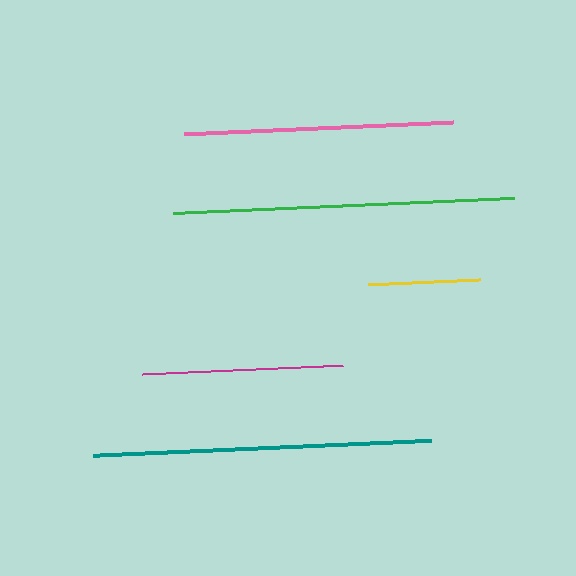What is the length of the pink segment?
The pink segment is approximately 269 pixels long.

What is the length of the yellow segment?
The yellow segment is approximately 113 pixels long.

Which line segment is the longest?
The green line is the longest at approximately 341 pixels.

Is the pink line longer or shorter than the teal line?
The teal line is longer than the pink line.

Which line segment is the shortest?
The yellow line is the shortest at approximately 113 pixels.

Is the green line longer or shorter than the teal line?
The green line is longer than the teal line.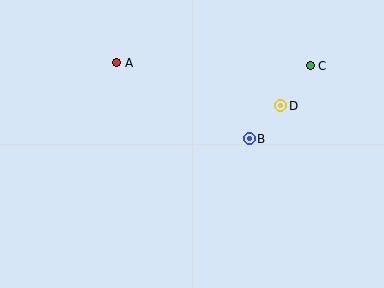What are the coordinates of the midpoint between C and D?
The midpoint between C and D is at (295, 86).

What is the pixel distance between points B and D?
The distance between B and D is 46 pixels.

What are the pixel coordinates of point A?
Point A is at (117, 63).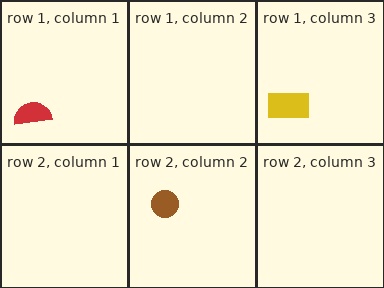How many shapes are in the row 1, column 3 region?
1.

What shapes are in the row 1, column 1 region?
The red semicircle.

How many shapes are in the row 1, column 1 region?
1.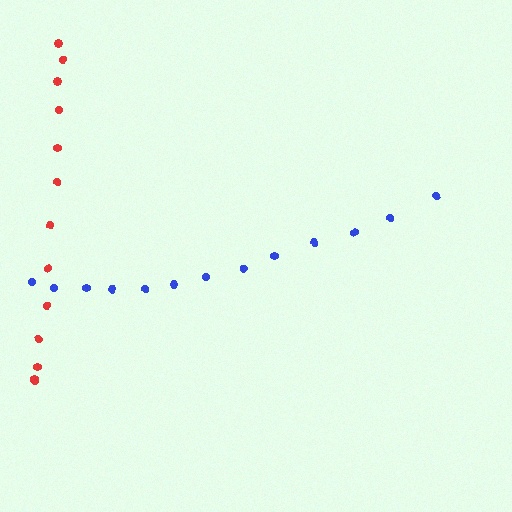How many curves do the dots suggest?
There are 2 distinct paths.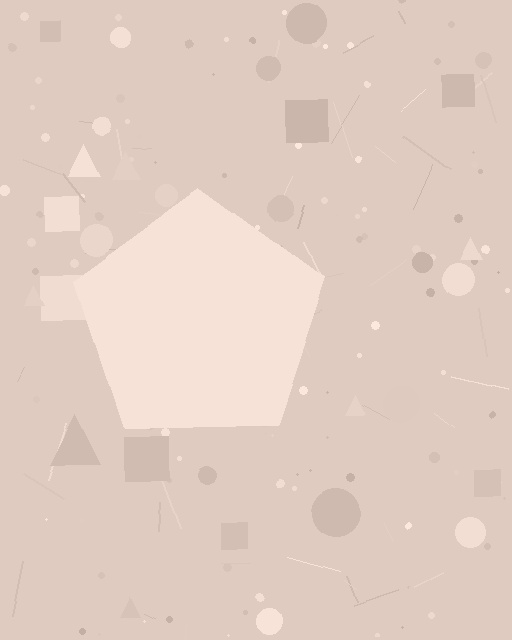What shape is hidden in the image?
A pentagon is hidden in the image.